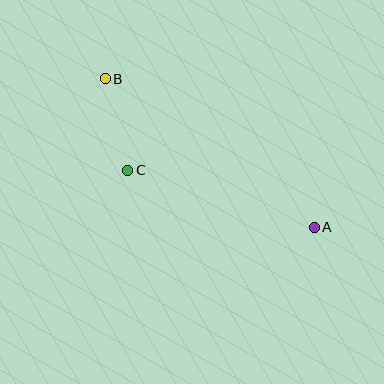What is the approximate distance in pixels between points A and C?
The distance between A and C is approximately 195 pixels.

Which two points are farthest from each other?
Points A and B are farthest from each other.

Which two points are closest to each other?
Points B and C are closest to each other.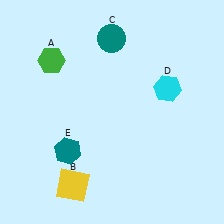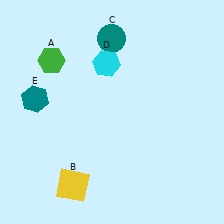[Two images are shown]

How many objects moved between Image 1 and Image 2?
2 objects moved between the two images.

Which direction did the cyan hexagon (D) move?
The cyan hexagon (D) moved left.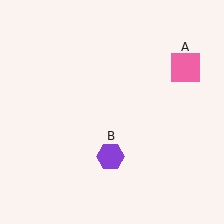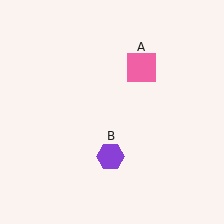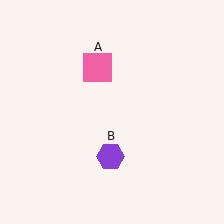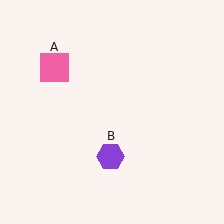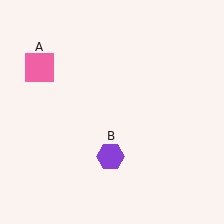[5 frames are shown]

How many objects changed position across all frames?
1 object changed position: pink square (object A).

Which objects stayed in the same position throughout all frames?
Purple hexagon (object B) remained stationary.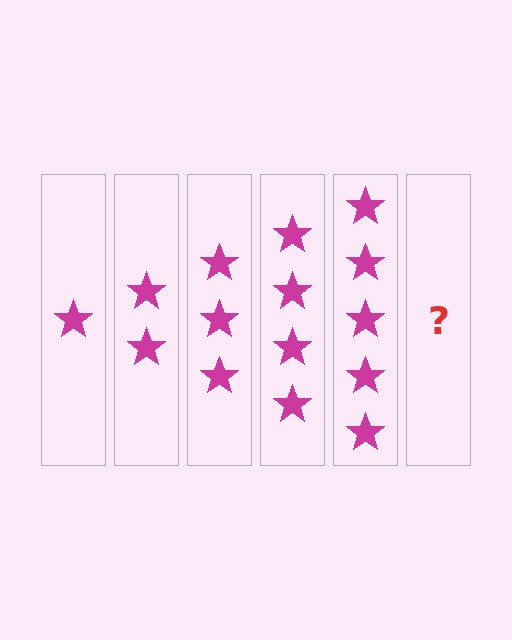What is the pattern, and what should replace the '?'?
The pattern is that each step adds one more star. The '?' should be 6 stars.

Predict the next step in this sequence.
The next step is 6 stars.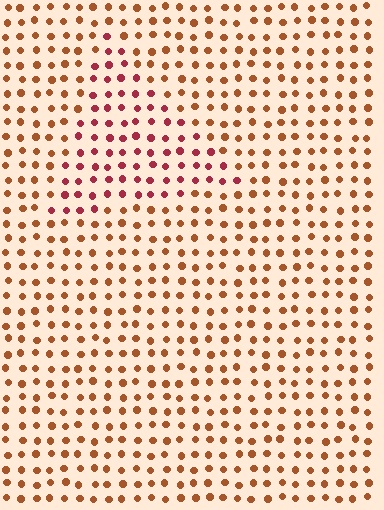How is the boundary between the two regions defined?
The boundary is defined purely by a slight shift in hue (about 34 degrees). Spacing, size, and orientation are identical on both sides.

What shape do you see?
I see a triangle.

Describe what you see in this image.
The image is filled with small brown elements in a uniform arrangement. A triangle-shaped region is visible where the elements are tinted to a slightly different hue, forming a subtle color boundary.